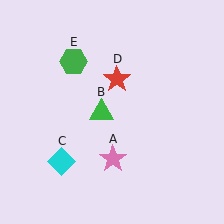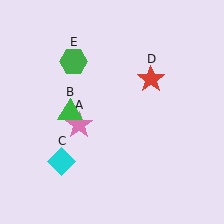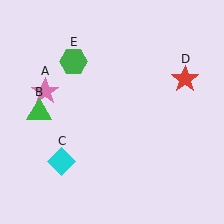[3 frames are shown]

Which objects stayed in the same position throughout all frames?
Cyan diamond (object C) and green hexagon (object E) remained stationary.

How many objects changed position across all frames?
3 objects changed position: pink star (object A), green triangle (object B), red star (object D).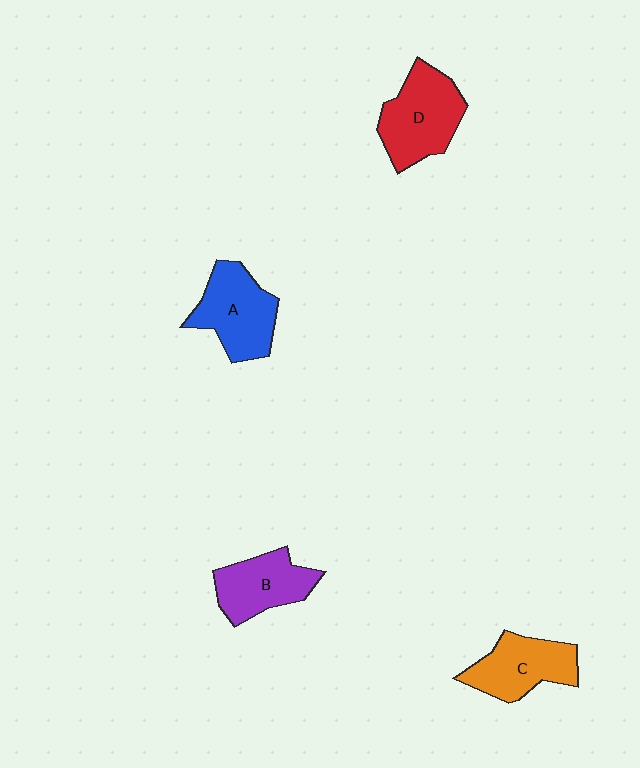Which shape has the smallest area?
Shape B (purple).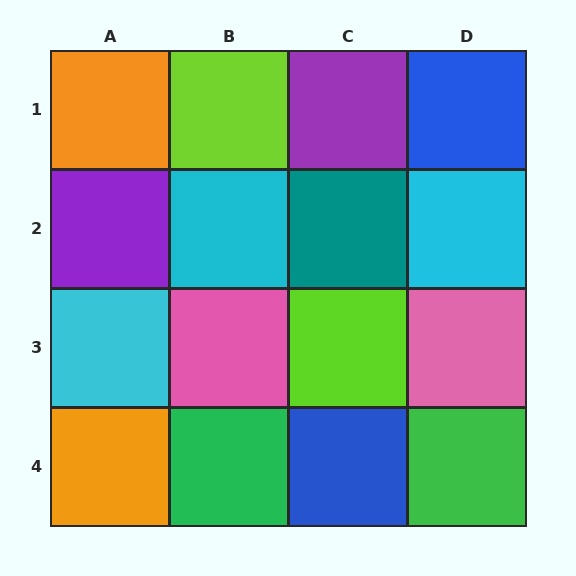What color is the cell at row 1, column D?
Blue.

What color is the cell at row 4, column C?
Blue.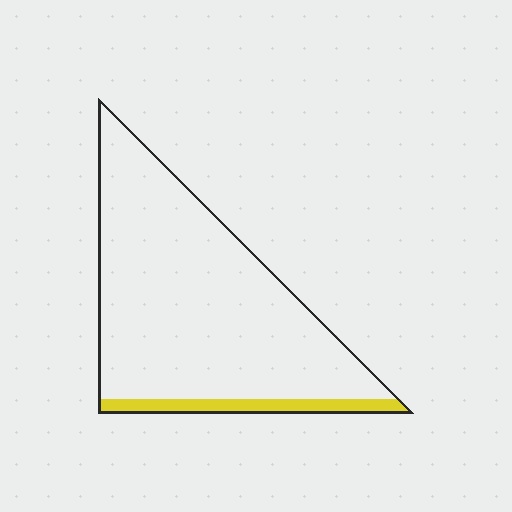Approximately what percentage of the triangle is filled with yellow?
Approximately 10%.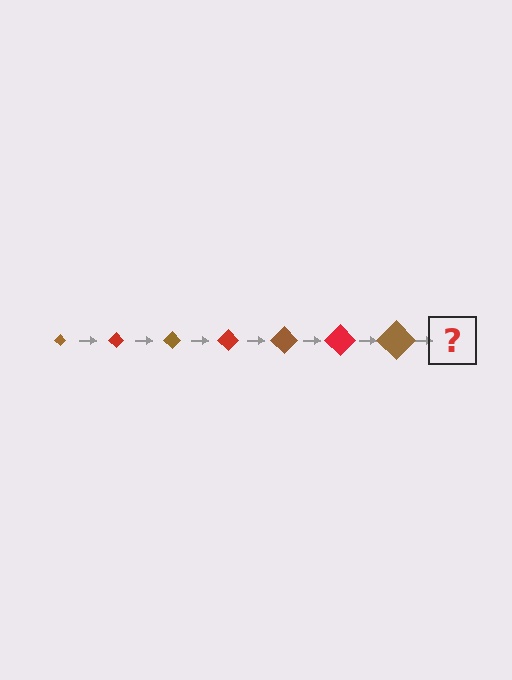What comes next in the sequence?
The next element should be a red diamond, larger than the previous one.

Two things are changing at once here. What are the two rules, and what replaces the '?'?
The two rules are that the diamond grows larger each step and the color cycles through brown and red. The '?' should be a red diamond, larger than the previous one.